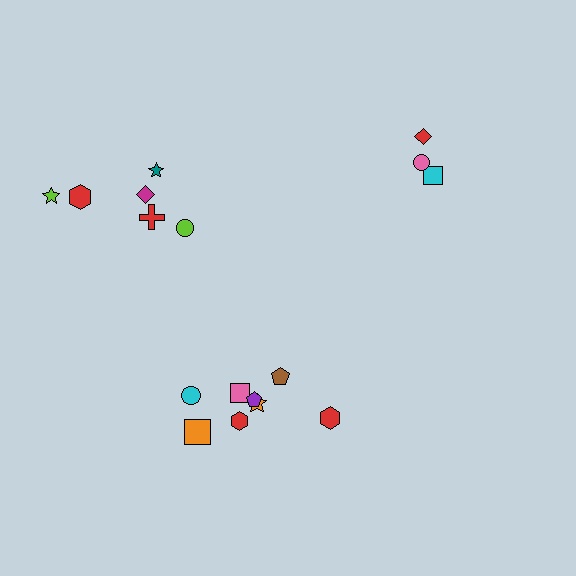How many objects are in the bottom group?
There are 8 objects.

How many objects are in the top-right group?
There are 3 objects.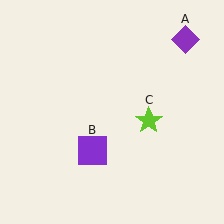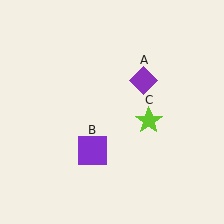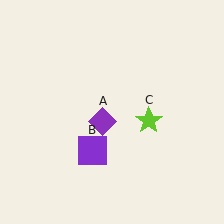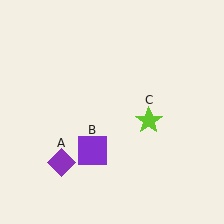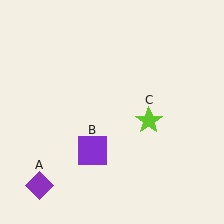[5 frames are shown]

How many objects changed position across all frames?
1 object changed position: purple diamond (object A).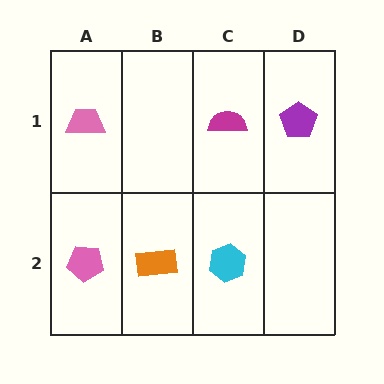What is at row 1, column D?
A purple pentagon.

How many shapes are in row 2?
3 shapes.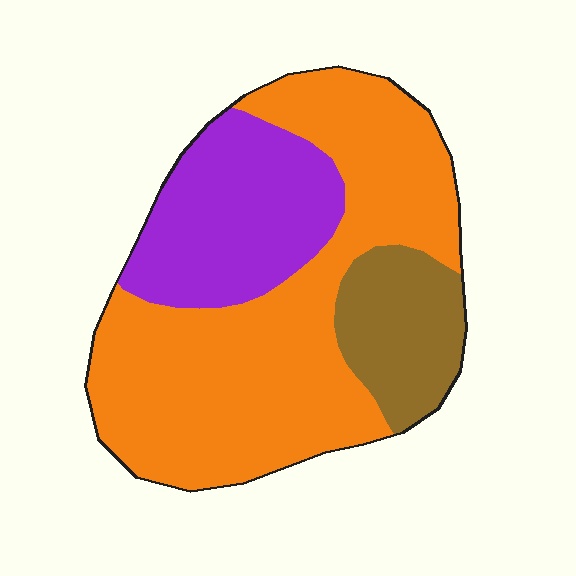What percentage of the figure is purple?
Purple covers 25% of the figure.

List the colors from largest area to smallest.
From largest to smallest: orange, purple, brown.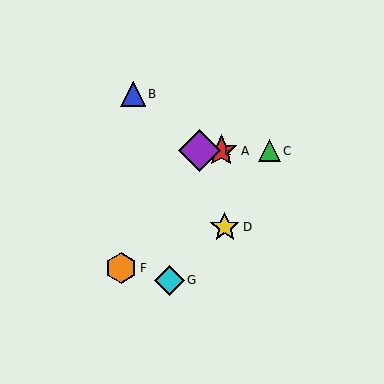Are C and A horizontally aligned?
Yes, both are at y≈151.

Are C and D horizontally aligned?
No, C is at y≈151 and D is at y≈227.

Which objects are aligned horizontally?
Objects A, C, E are aligned horizontally.